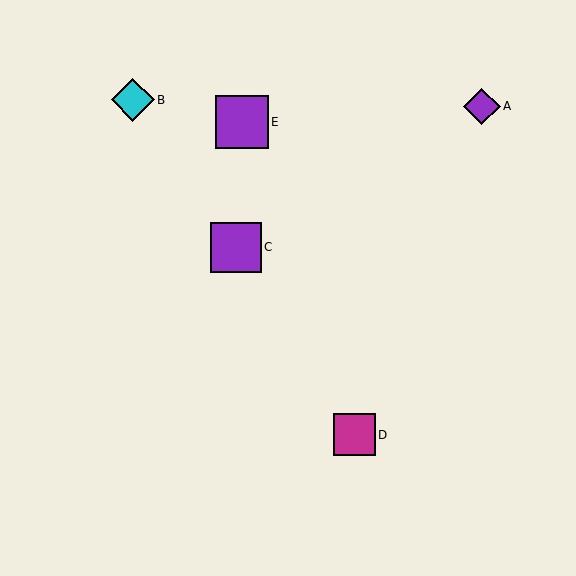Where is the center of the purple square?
The center of the purple square is at (236, 247).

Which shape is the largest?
The purple square (labeled E) is the largest.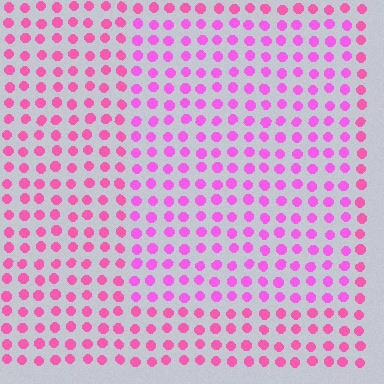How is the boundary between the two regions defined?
The boundary is defined purely by a slight shift in hue (about 23 degrees). Spacing, size, and orientation are identical on both sides.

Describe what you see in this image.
The image is filled with small pink elements in a uniform arrangement. A rectangle-shaped region is visible where the elements are tinted to a slightly different hue, forming a subtle color boundary.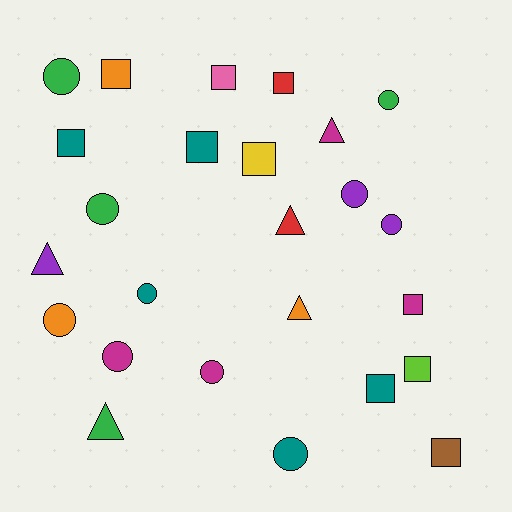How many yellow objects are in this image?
There is 1 yellow object.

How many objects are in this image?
There are 25 objects.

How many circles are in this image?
There are 10 circles.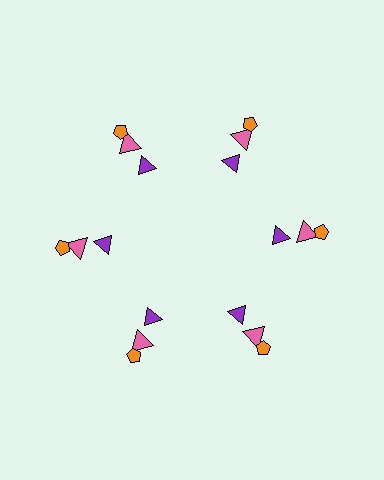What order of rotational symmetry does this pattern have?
This pattern has 6-fold rotational symmetry.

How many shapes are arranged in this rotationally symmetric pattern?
There are 18 shapes, arranged in 6 groups of 3.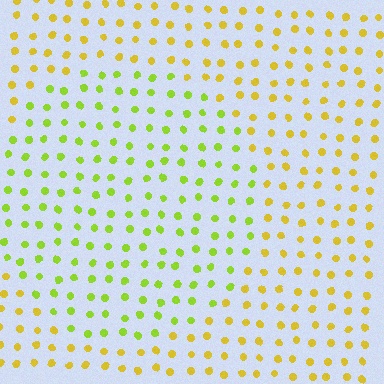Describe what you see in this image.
The image is filled with small yellow elements in a uniform arrangement. A circle-shaped region is visible where the elements are tinted to a slightly different hue, forming a subtle color boundary.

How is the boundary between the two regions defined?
The boundary is defined purely by a slight shift in hue (about 35 degrees). Spacing, size, and orientation are identical on both sides.